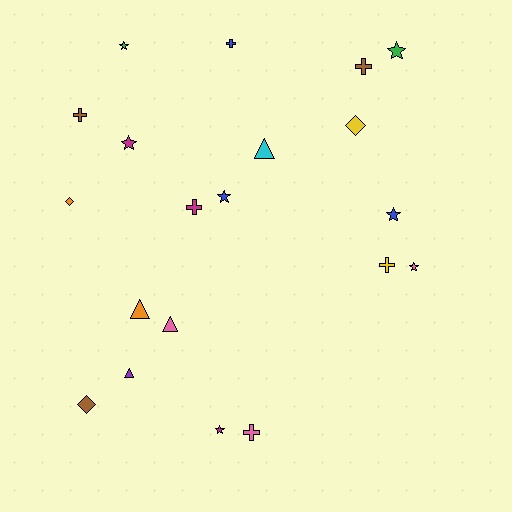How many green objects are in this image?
There are 2 green objects.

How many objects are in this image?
There are 20 objects.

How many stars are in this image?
There are 7 stars.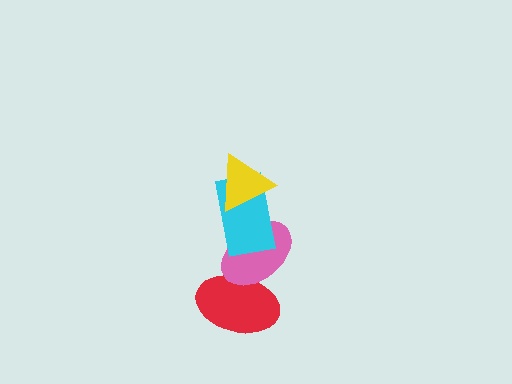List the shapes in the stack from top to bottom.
From top to bottom: the yellow triangle, the cyan rectangle, the pink ellipse, the red ellipse.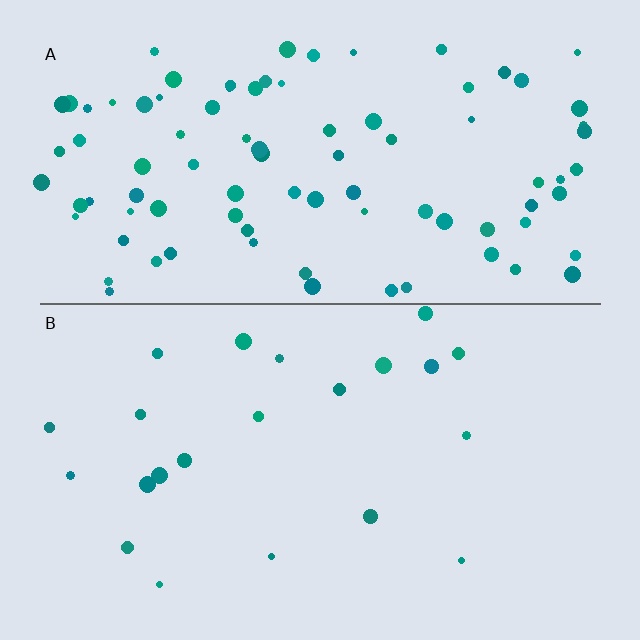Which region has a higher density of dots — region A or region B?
A (the top).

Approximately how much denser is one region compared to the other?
Approximately 4.1× — region A over region B.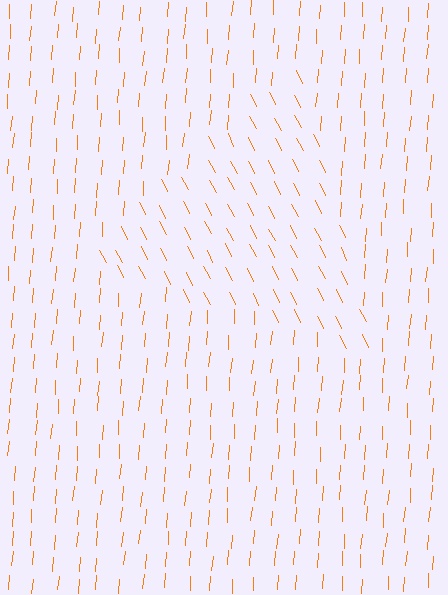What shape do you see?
I see a triangle.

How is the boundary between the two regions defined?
The boundary is defined purely by a change in line orientation (approximately 31 degrees difference). All lines are the same color and thickness.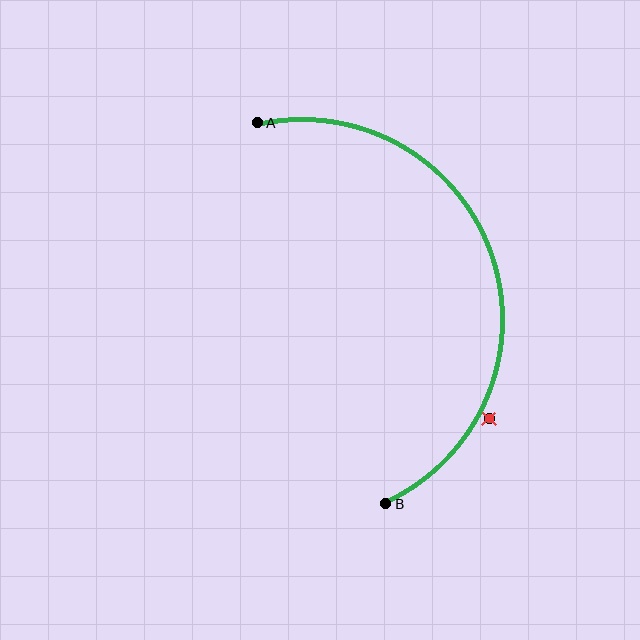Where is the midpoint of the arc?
The arc midpoint is the point on the curve farthest from the straight line joining A and B. It sits to the right of that line.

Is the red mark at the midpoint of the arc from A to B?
No — the red mark does not lie on the arc at all. It sits slightly outside the curve.